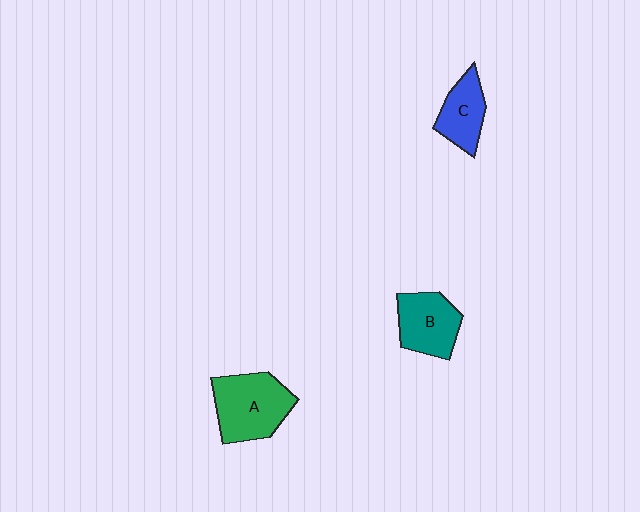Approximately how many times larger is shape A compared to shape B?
Approximately 1.3 times.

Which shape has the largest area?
Shape A (green).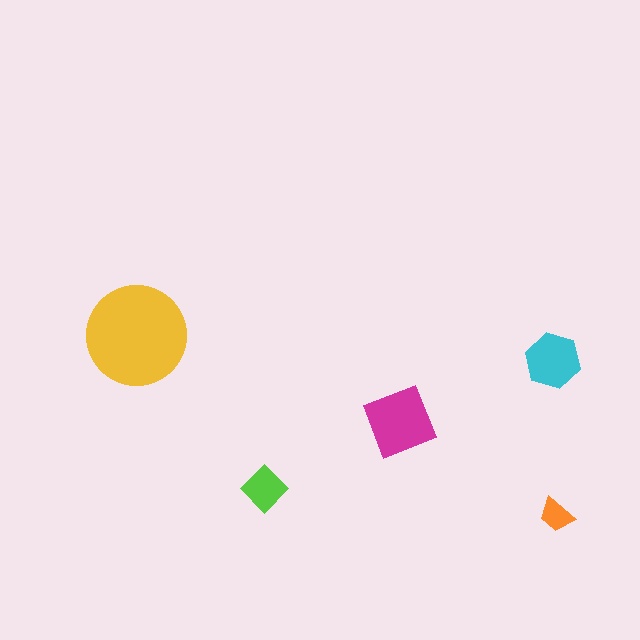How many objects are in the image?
There are 5 objects in the image.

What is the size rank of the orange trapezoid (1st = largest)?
5th.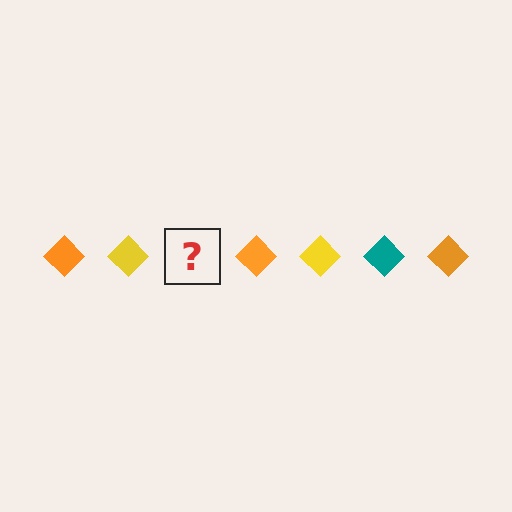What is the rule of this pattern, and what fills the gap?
The rule is that the pattern cycles through orange, yellow, teal diamonds. The gap should be filled with a teal diamond.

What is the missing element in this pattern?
The missing element is a teal diamond.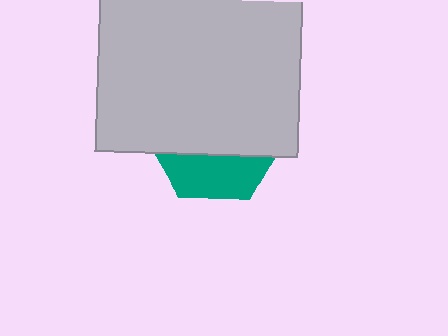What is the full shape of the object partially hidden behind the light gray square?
The partially hidden object is a teal hexagon.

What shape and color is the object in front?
The object in front is a light gray square.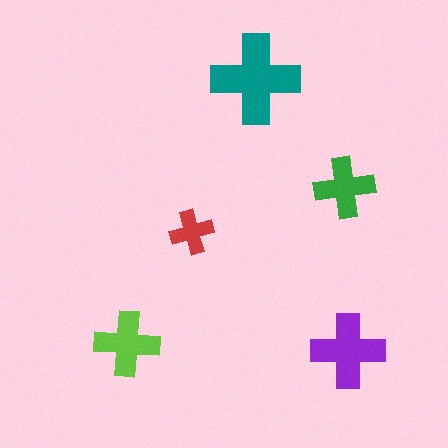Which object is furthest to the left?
The lime cross is leftmost.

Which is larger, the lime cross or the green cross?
The lime one.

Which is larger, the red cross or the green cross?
The green one.